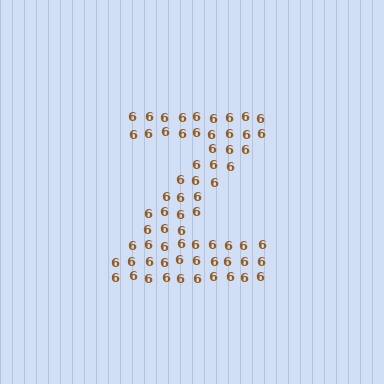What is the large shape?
The large shape is the letter Z.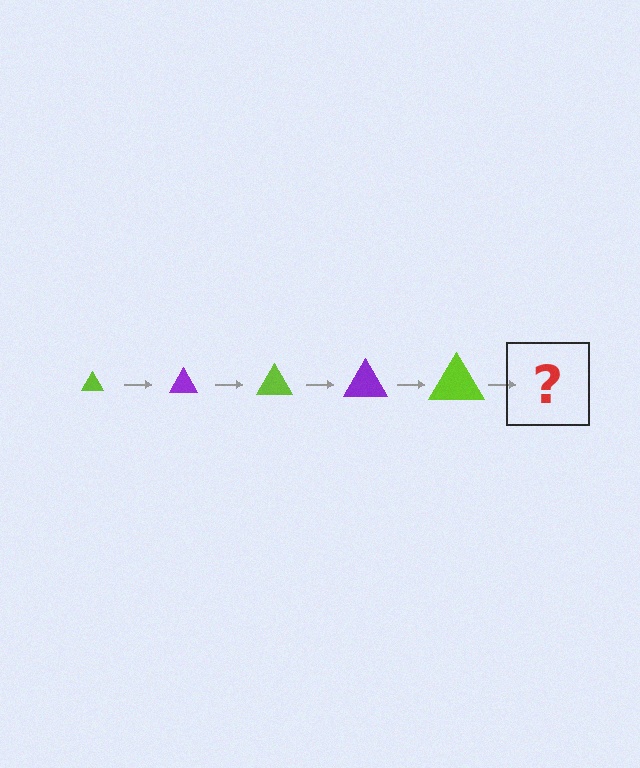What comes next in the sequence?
The next element should be a purple triangle, larger than the previous one.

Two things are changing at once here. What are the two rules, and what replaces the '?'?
The two rules are that the triangle grows larger each step and the color cycles through lime and purple. The '?' should be a purple triangle, larger than the previous one.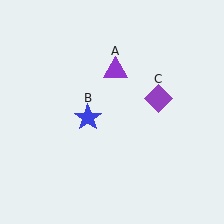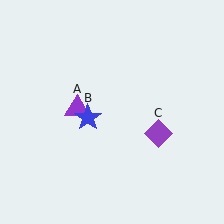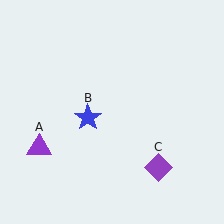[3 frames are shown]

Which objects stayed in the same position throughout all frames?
Blue star (object B) remained stationary.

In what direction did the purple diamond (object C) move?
The purple diamond (object C) moved down.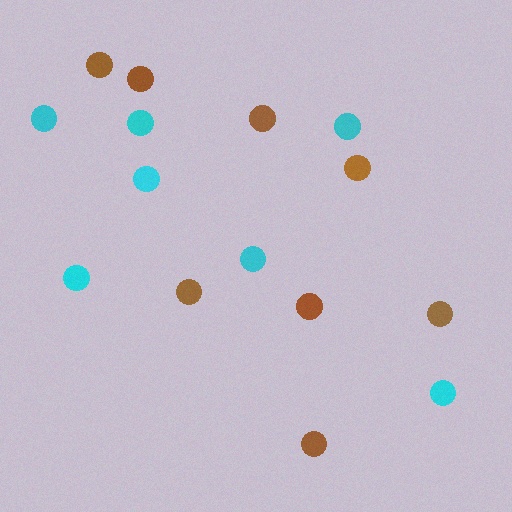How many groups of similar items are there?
There are 2 groups: one group of brown circles (8) and one group of cyan circles (7).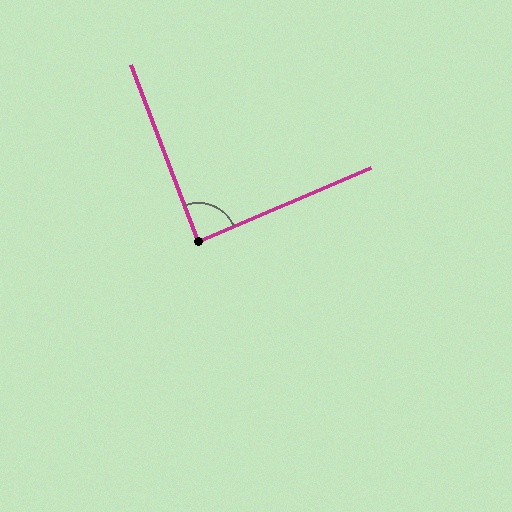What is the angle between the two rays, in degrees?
Approximately 88 degrees.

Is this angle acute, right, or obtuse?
It is approximately a right angle.